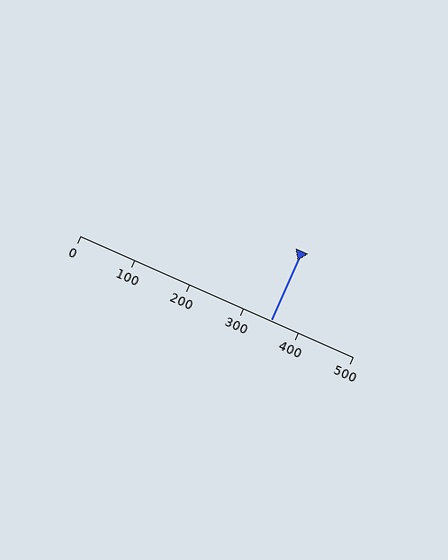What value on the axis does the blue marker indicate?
The marker indicates approximately 350.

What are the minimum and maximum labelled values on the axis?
The axis runs from 0 to 500.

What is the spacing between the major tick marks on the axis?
The major ticks are spaced 100 apart.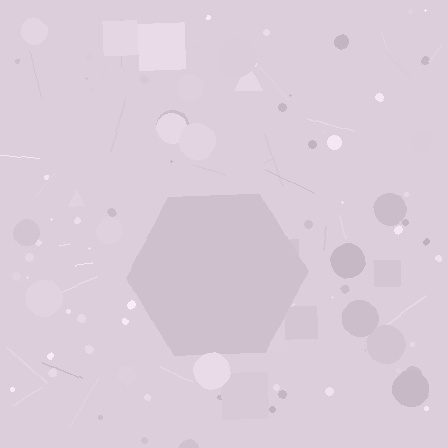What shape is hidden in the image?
A hexagon is hidden in the image.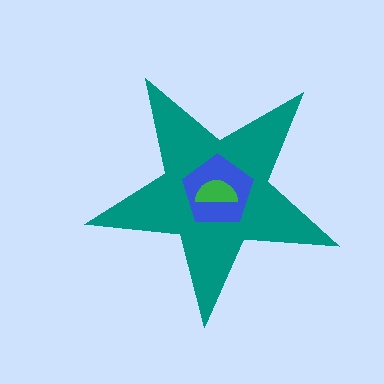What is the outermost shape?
The teal star.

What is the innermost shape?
The green semicircle.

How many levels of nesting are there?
3.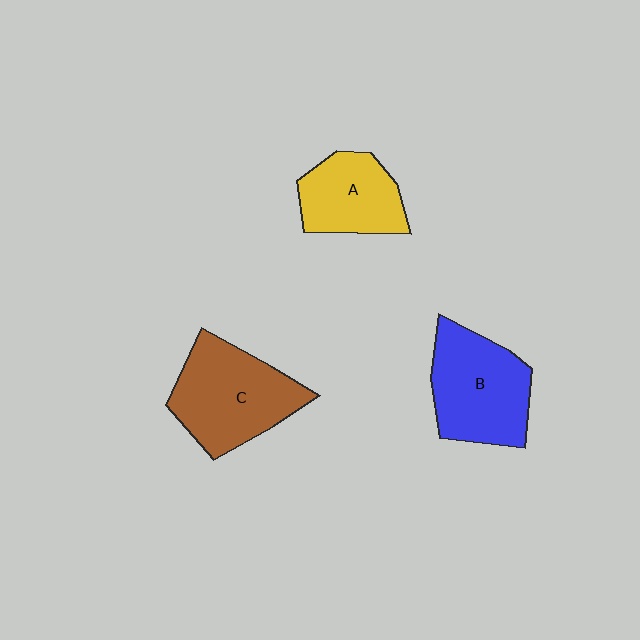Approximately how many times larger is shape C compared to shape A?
Approximately 1.4 times.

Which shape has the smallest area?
Shape A (yellow).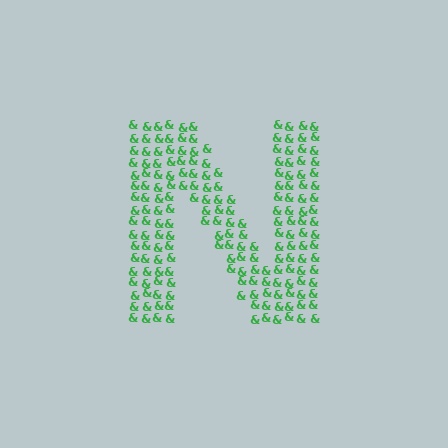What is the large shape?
The large shape is the letter N.